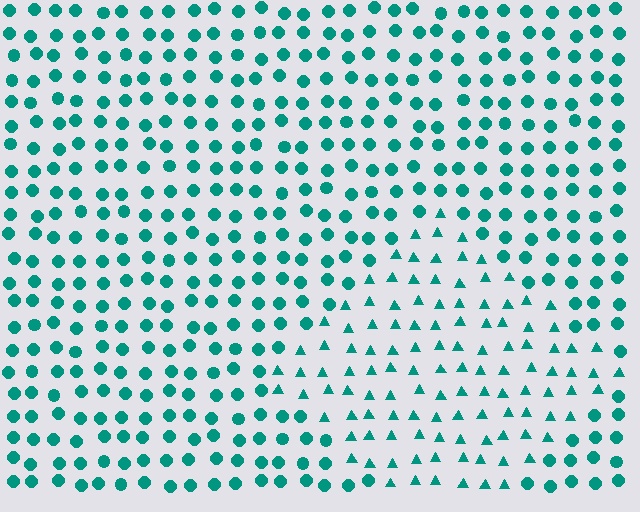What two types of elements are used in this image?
The image uses triangles inside the diamond region and circles outside it.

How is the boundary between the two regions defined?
The boundary is defined by a change in element shape: triangles inside vs. circles outside. All elements share the same color and spacing.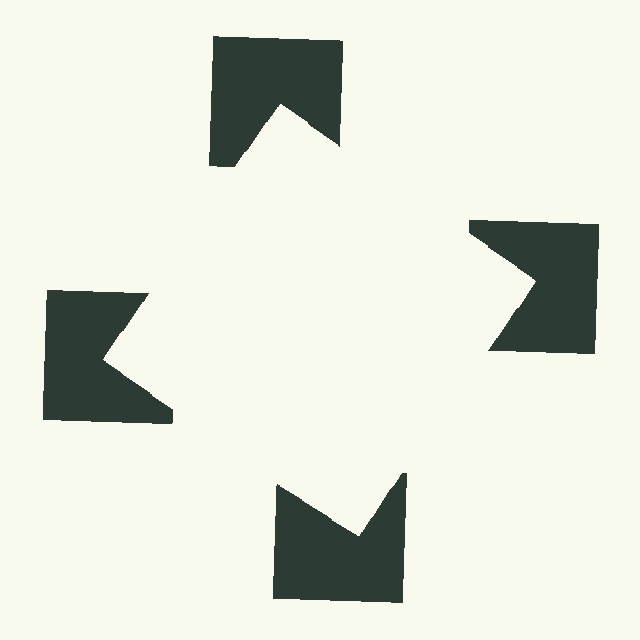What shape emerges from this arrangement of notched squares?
An illusory square — its edges are inferred from the aligned wedge cuts in the notched squares, not physically drawn.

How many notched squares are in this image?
There are 4 — one at each vertex of the illusory square.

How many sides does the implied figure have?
4 sides.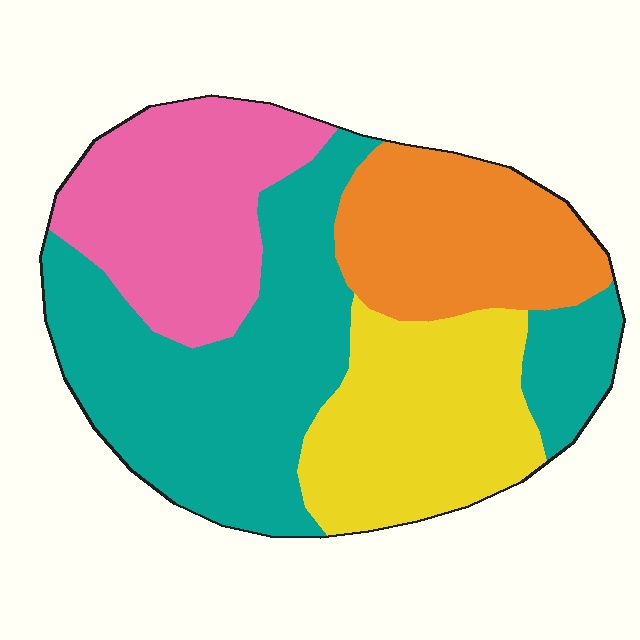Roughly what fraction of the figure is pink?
Pink takes up about one fifth (1/5) of the figure.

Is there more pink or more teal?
Teal.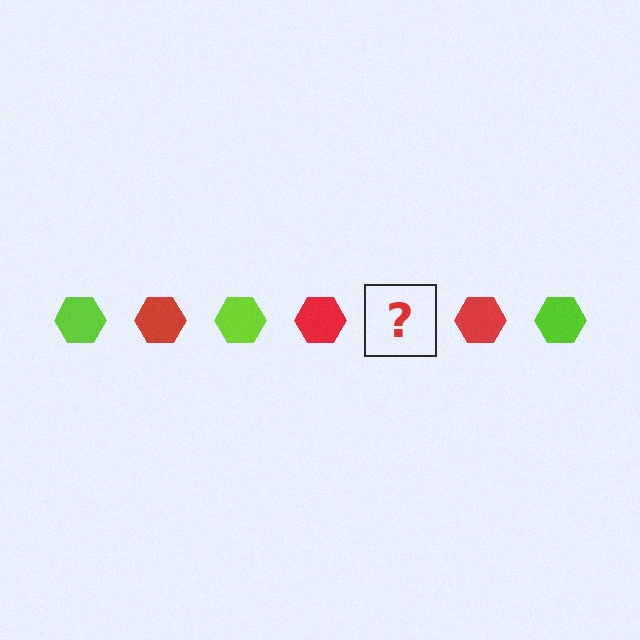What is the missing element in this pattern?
The missing element is a lime hexagon.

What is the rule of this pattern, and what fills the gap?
The rule is that the pattern cycles through lime, red hexagons. The gap should be filled with a lime hexagon.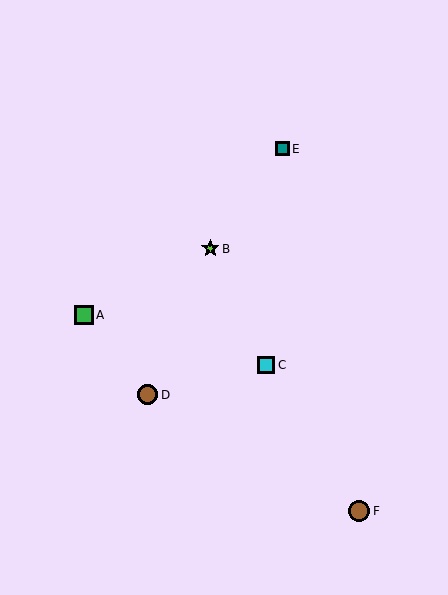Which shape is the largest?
The brown circle (labeled F) is the largest.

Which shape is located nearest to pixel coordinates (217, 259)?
The lime star (labeled B) at (210, 249) is nearest to that location.